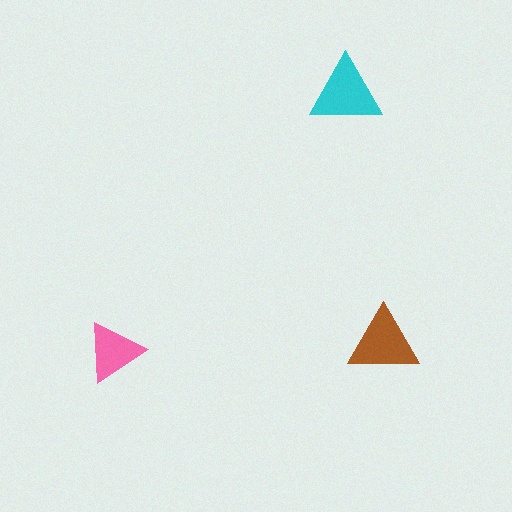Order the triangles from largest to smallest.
the cyan one, the brown one, the pink one.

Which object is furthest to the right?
The brown triangle is rightmost.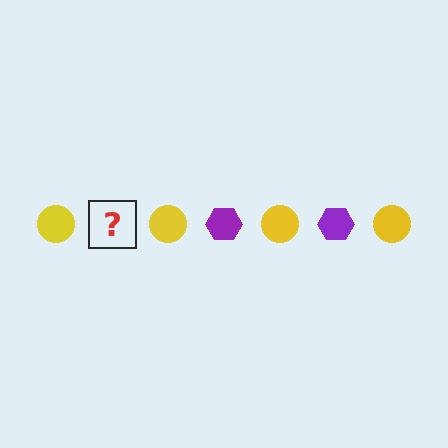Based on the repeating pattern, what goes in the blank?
The blank should be a purple hexagon.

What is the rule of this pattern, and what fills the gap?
The rule is that the pattern alternates between yellow circle and purple hexagon. The gap should be filled with a purple hexagon.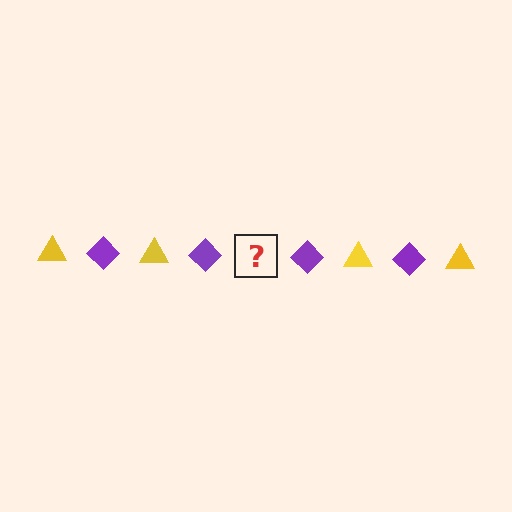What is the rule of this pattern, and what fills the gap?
The rule is that the pattern alternates between yellow triangle and purple diamond. The gap should be filled with a yellow triangle.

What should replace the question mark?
The question mark should be replaced with a yellow triangle.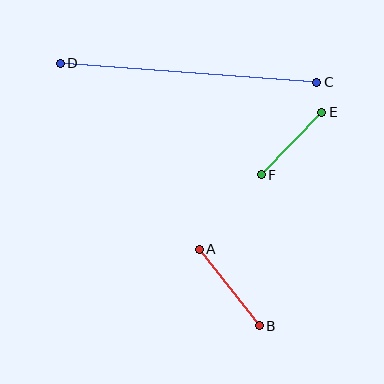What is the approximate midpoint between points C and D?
The midpoint is at approximately (188, 73) pixels.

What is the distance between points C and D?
The distance is approximately 257 pixels.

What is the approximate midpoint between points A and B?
The midpoint is at approximately (229, 288) pixels.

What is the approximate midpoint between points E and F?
The midpoint is at approximately (292, 144) pixels.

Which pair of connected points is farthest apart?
Points C and D are farthest apart.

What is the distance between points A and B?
The distance is approximately 97 pixels.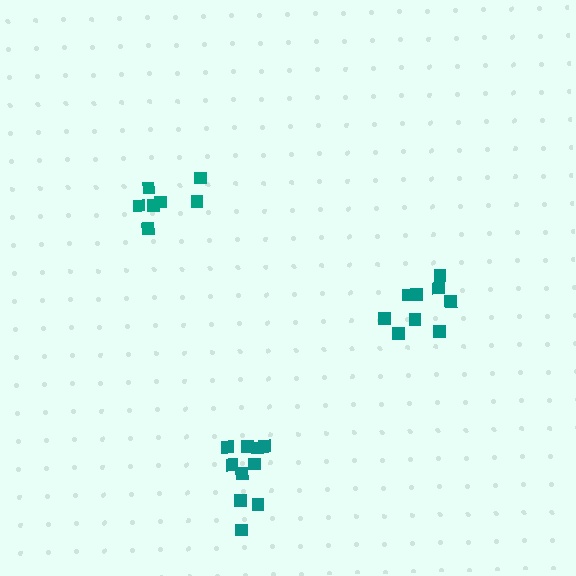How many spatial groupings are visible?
There are 3 spatial groupings.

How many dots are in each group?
Group 1: 10 dots, Group 2: 9 dots, Group 3: 7 dots (26 total).